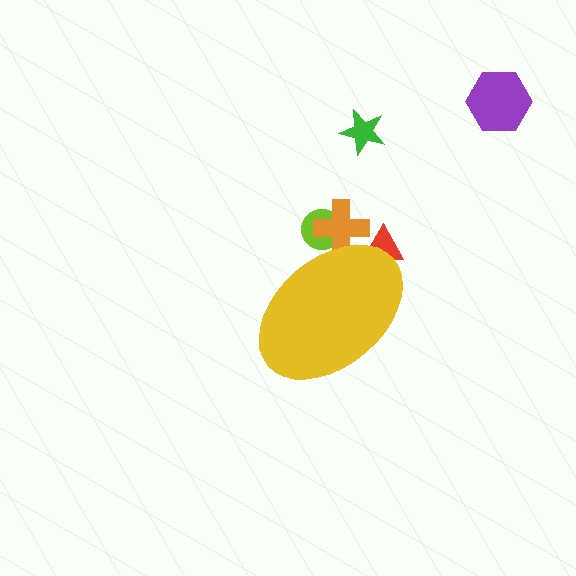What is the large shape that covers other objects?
A yellow ellipse.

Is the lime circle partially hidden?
Yes, the lime circle is partially hidden behind the yellow ellipse.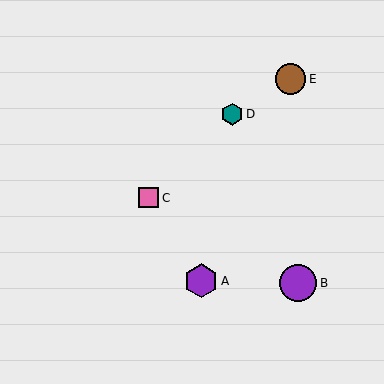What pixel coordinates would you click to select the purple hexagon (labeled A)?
Click at (201, 281) to select the purple hexagon A.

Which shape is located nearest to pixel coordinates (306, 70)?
The brown circle (labeled E) at (291, 79) is nearest to that location.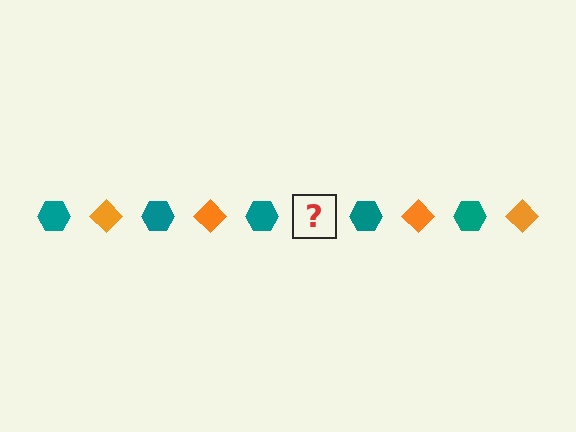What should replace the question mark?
The question mark should be replaced with an orange diamond.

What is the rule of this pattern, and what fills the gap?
The rule is that the pattern alternates between teal hexagon and orange diamond. The gap should be filled with an orange diamond.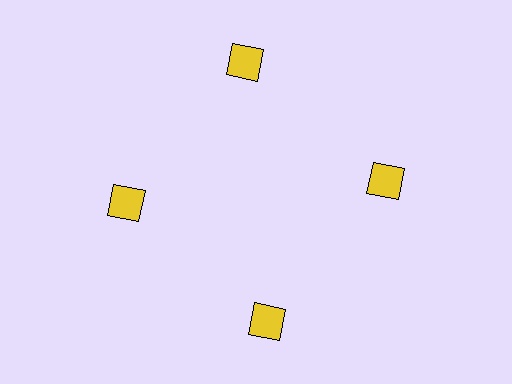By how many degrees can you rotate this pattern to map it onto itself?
The pattern maps onto itself every 90 degrees of rotation.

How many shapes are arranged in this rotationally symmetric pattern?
There are 4 shapes, arranged in 4 groups of 1.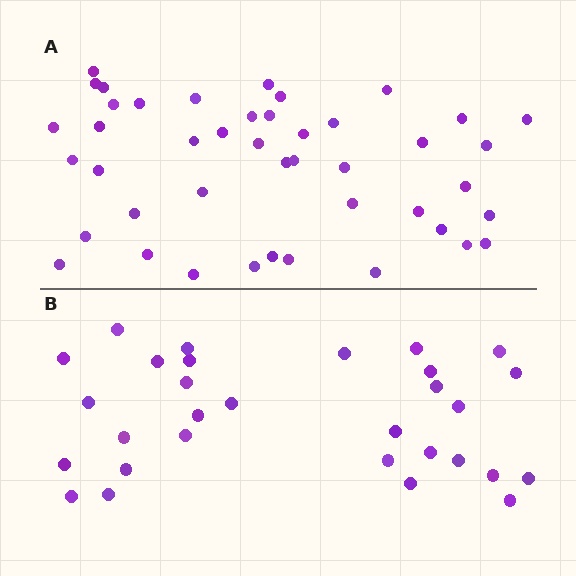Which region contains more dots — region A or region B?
Region A (the top region) has more dots.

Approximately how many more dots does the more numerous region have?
Region A has approximately 15 more dots than region B.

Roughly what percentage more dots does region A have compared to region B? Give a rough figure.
About 45% more.